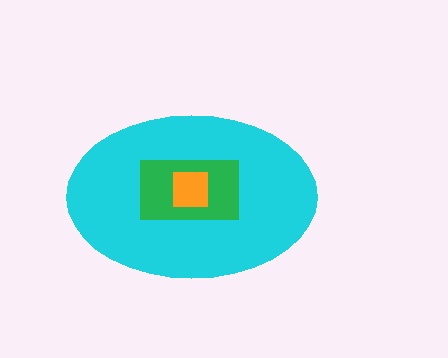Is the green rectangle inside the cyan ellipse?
Yes.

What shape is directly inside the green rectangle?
The orange square.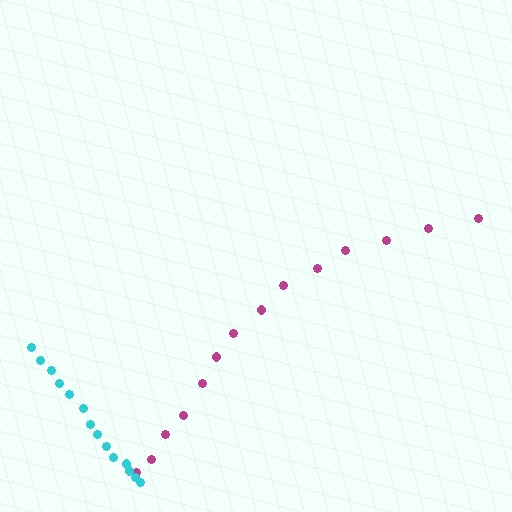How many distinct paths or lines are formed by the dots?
There are 2 distinct paths.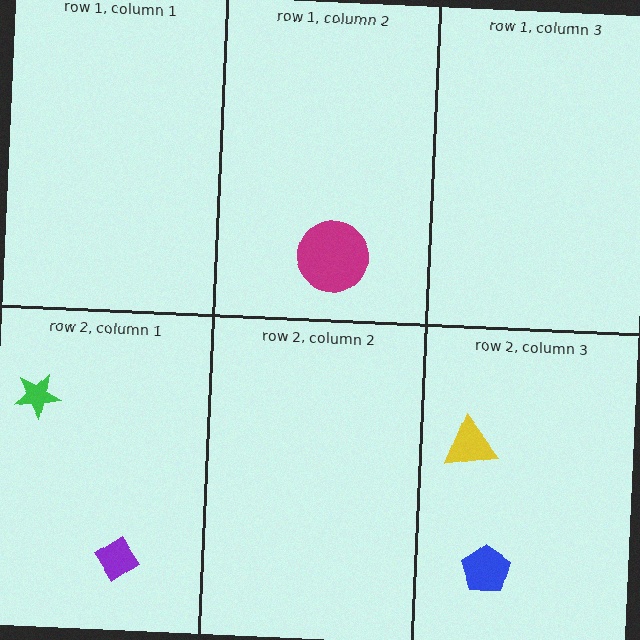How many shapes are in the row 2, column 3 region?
2.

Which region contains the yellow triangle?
The row 2, column 3 region.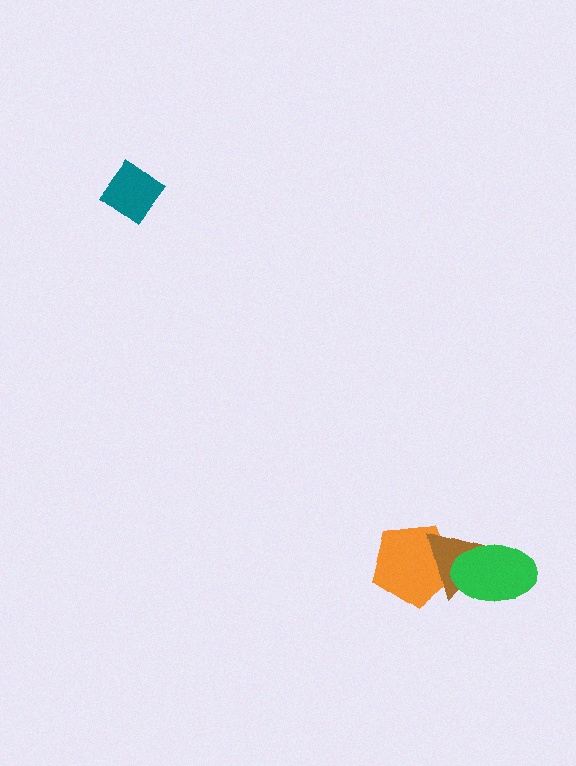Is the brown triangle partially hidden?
Yes, it is partially covered by another shape.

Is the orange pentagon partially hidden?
Yes, it is partially covered by another shape.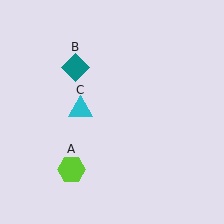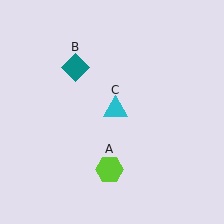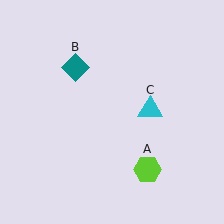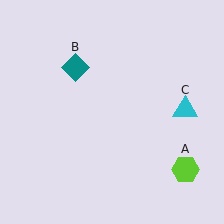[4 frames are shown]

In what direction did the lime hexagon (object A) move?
The lime hexagon (object A) moved right.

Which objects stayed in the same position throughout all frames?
Teal diamond (object B) remained stationary.